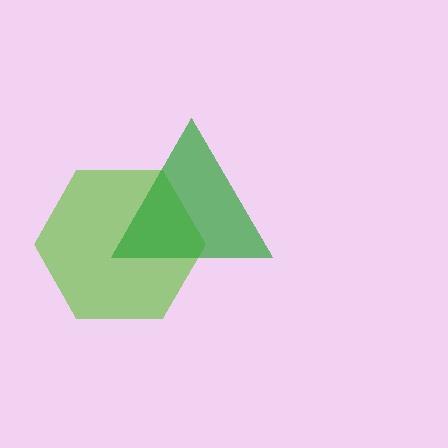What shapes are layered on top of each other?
The layered shapes are: a lime hexagon, a green triangle.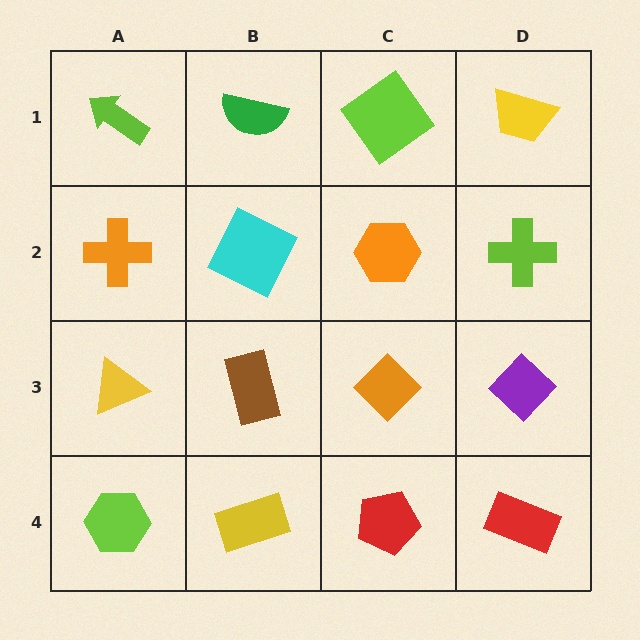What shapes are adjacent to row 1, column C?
An orange hexagon (row 2, column C), a green semicircle (row 1, column B), a yellow trapezoid (row 1, column D).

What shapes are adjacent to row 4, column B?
A brown rectangle (row 3, column B), a lime hexagon (row 4, column A), a red pentagon (row 4, column C).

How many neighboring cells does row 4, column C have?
3.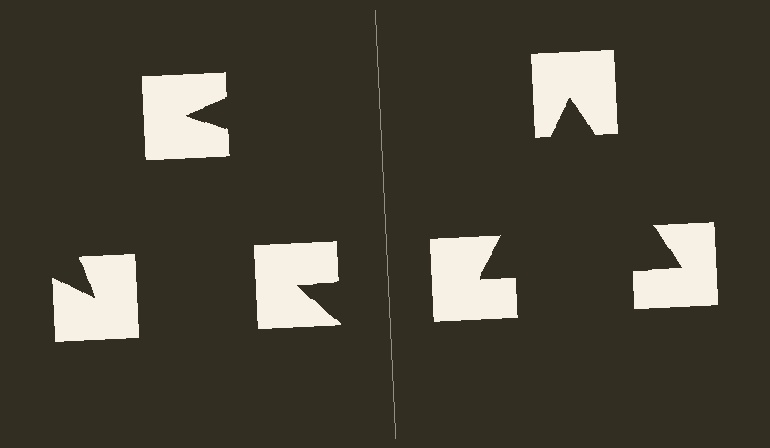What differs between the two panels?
The notched squares are positioned identically on both sides; only the wedge orientations differ. On the right they align to a triangle; on the left they are misaligned.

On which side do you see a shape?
An illusory triangle appears on the right side. On the left side the wedge cuts are rotated, so no coherent shape forms.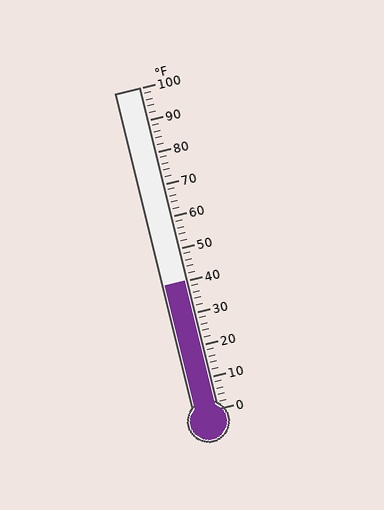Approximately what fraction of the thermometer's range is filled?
The thermometer is filled to approximately 40% of its range.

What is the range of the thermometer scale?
The thermometer scale ranges from 0°F to 100°F.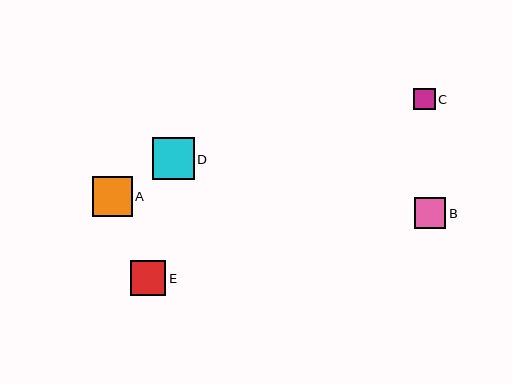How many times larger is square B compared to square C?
Square B is approximately 1.5 times the size of square C.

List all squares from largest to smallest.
From largest to smallest: D, A, E, B, C.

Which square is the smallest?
Square C is the smallest with a size of approximately 21 pixels.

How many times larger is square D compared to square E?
Square D is approximately 1.2 times the size of square E.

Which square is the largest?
Square D is the largest with a size of approximately 42 pixels.